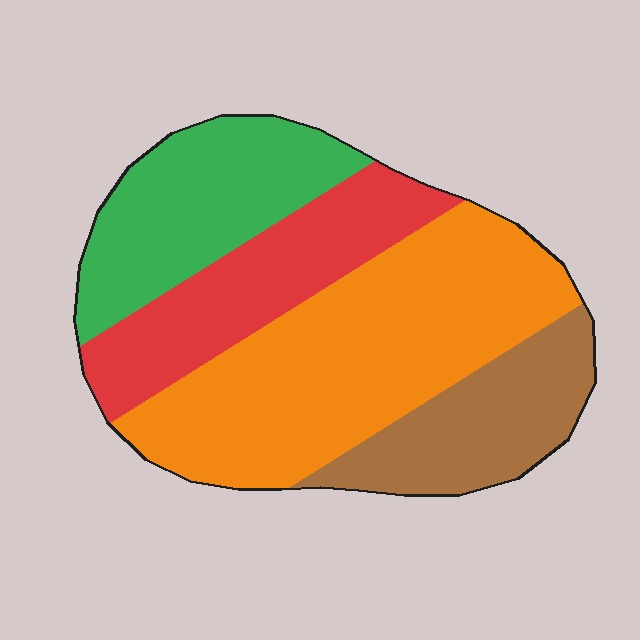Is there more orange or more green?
Orange.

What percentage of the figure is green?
Green covers 21% of the figure.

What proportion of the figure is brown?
Brown covers 17% of the figure.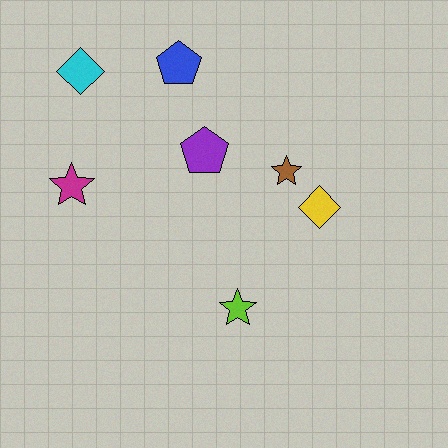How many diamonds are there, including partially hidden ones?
There are 2 diamonds.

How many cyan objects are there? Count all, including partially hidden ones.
There is 1 cyan object.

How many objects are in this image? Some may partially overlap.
There are 7 objects.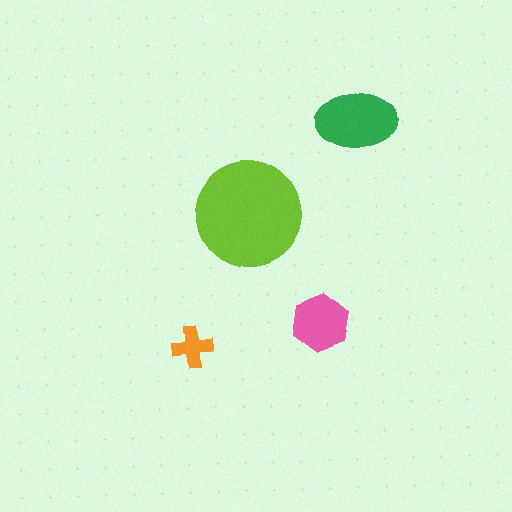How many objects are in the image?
There are 4 objects in the image.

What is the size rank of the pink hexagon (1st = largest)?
3rd.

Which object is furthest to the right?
The green ellipse is rightmost.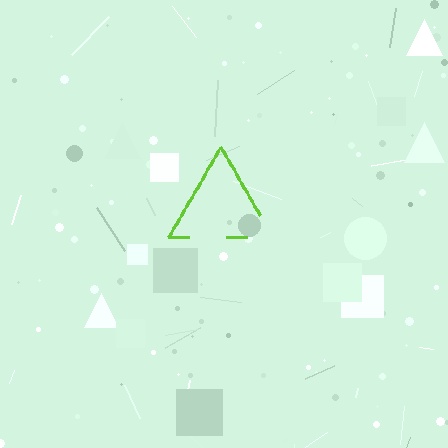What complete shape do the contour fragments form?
The contour fragments form a triangle.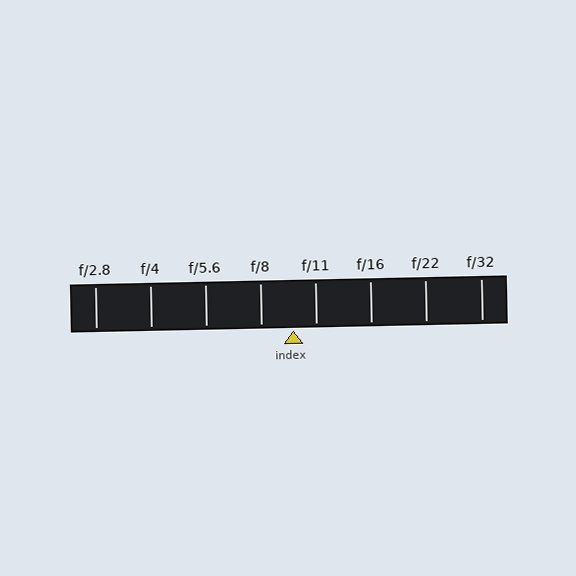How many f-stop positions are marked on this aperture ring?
There are 8 f-stop positions marked.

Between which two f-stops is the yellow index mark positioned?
The index mark is between f/8 and f/11.